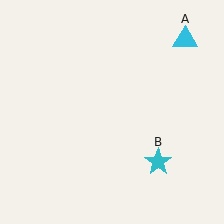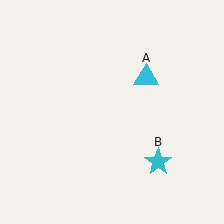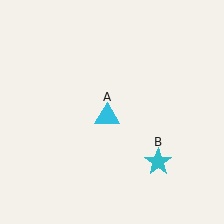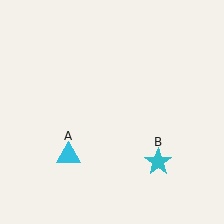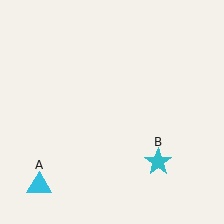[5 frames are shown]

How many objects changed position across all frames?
1 object changed position: cyan triangle (object A).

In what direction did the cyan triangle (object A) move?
The cyan triangle (object A) moved down and to the left.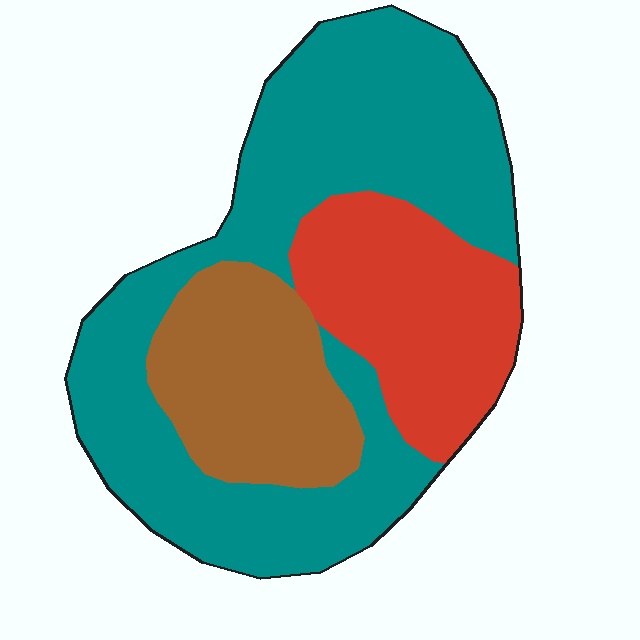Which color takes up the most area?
Teal, at roughly 55%.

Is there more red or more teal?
Teal.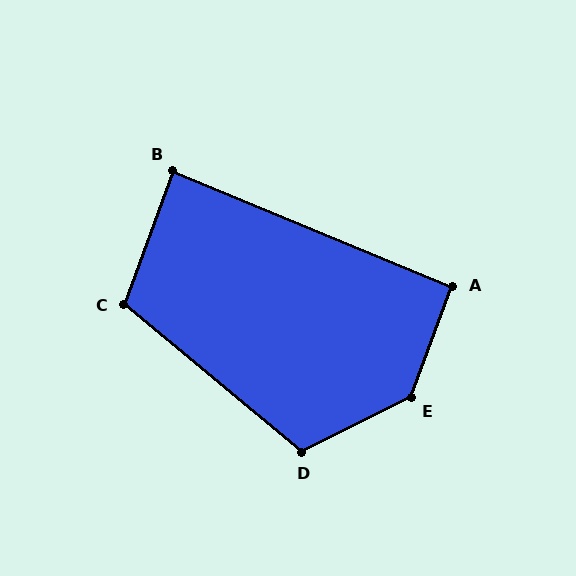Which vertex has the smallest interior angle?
B, at approximately 87 degrees.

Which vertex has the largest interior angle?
E, at approximately 137 degrees.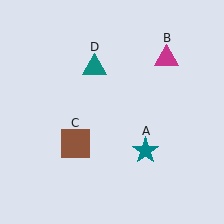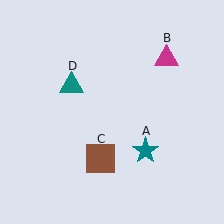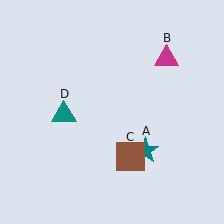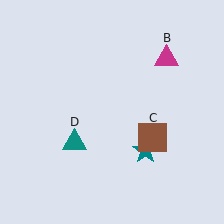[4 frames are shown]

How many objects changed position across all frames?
2 objects changed position: brown square (object C), teal triangle (object D).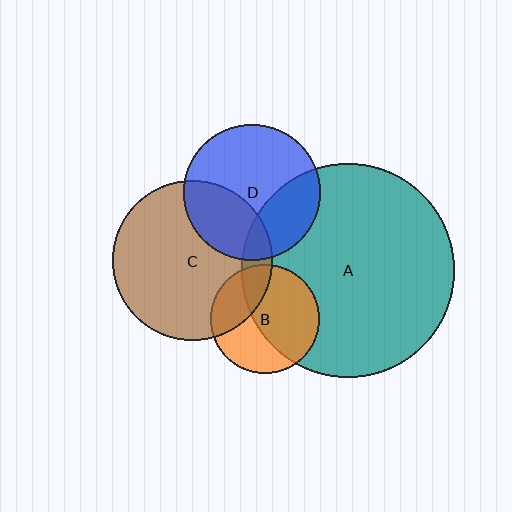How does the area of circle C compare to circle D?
Approximately 1.4 times.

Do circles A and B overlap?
Yes.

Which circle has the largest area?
Circle A (teal).